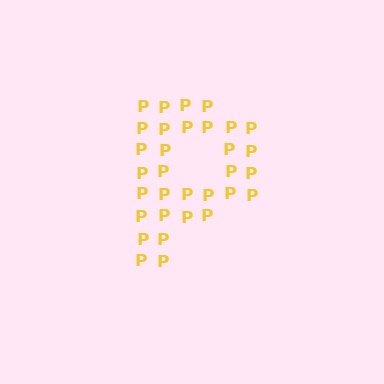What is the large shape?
The large shape is the letter P.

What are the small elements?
The small elements are letter P's.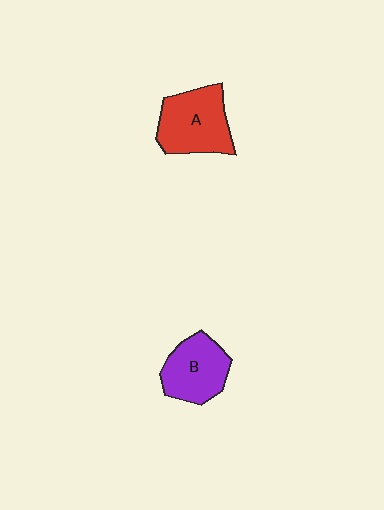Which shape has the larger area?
Shape A (red).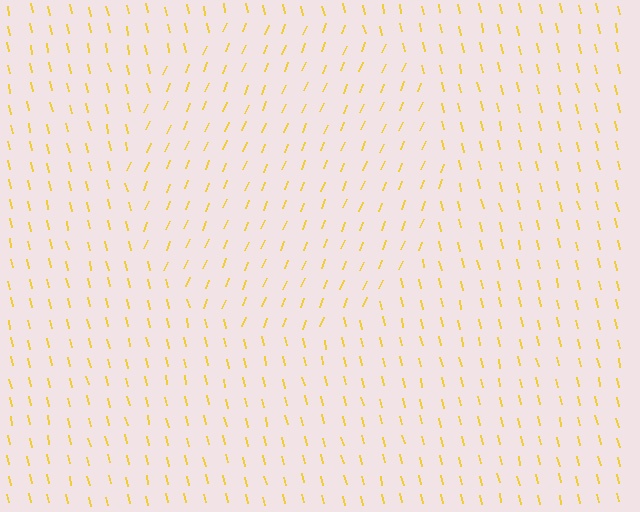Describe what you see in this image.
The image is filled with small yellow line segments. A circle region in the image has lines oriented differently from the surrounding lines, creating a visible texture boundary.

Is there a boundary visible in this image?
Yes, there is a texture boundary formed by a change in line orientation.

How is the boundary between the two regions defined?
The boundary is defined purely by a change in line orientation (approximately 35 degrees difference). All lines are the same color and thickness.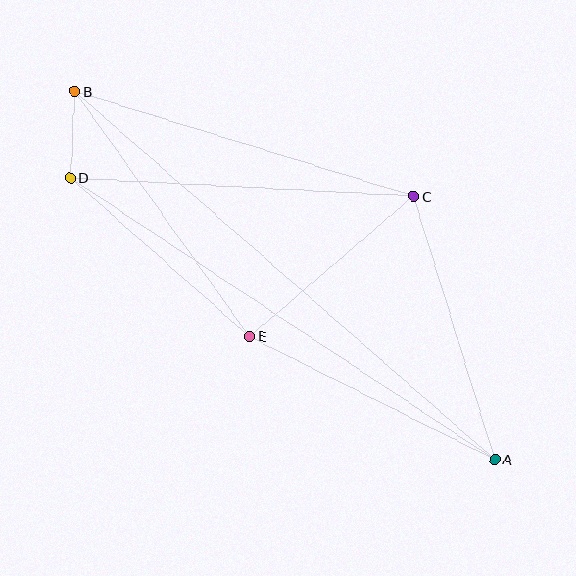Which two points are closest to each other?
Points B and D are closest to each other.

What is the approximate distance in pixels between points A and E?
The distance between A and E is approximately 274 pixels.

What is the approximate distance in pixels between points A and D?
The distance between A and D is approximately 510 pixels.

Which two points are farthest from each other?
Points A and B are farthest from each other.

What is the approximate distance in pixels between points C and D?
The distance between C and D is approximately 344 pixels.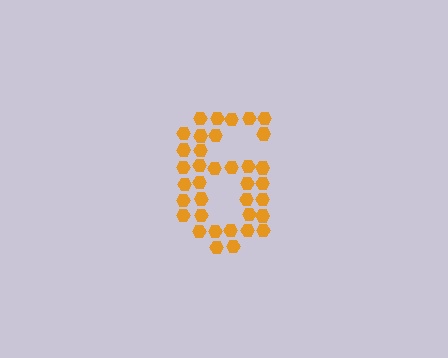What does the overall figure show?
The overall figure shows the digit 6.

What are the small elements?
The small elements are hexagons.